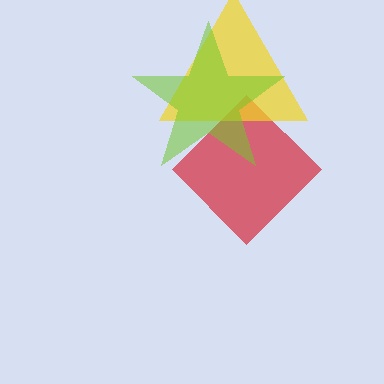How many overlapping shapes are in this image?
There are 3 overlapping shapes in the image.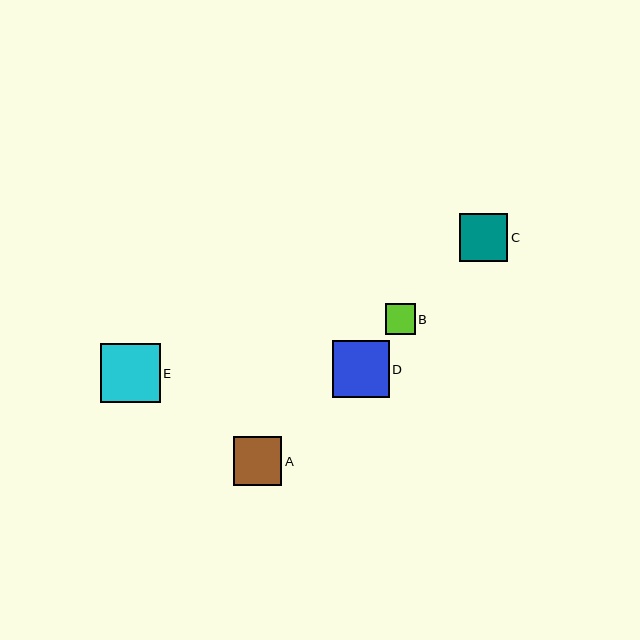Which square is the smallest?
Square B is the smallest with a size of approximately 30 pixels.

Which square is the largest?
Square E is the largest with a size of approximately 59 pixels.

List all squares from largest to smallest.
From largest to smallest: E, D, A, C, B.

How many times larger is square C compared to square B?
Square C is approximately 1.6 times the size of square B.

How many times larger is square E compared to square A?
Square E is approximately 1.2 times the size of square A.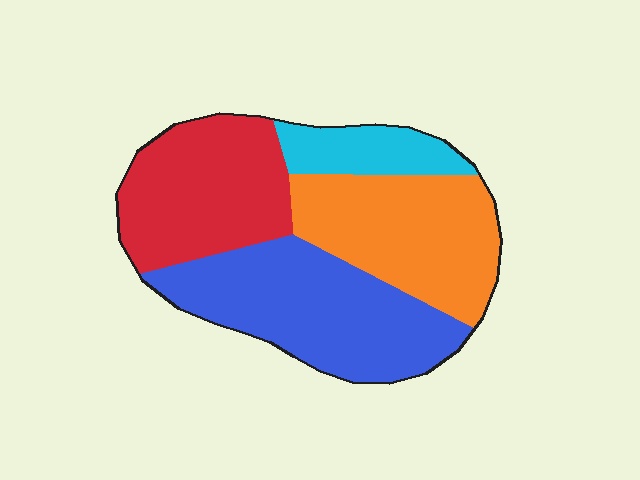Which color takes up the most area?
Blue, at roughly 35%.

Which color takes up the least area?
Cyan, at roughly 10%.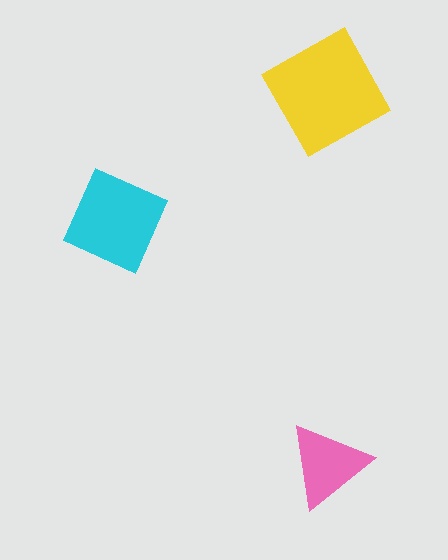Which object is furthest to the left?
The cyan diamond is leftmost.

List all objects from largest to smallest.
The yellow square, the cyan diamond, the pink triangle.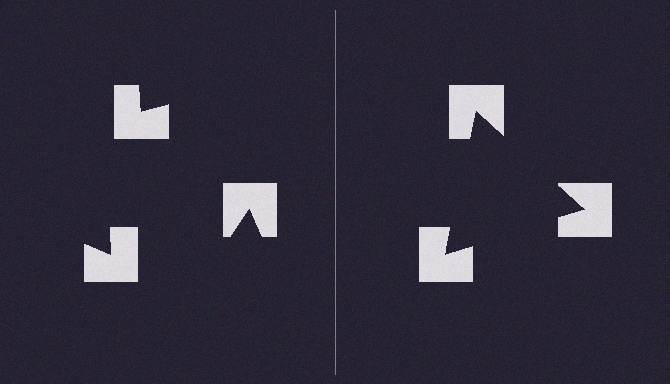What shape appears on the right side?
An illusory triangle.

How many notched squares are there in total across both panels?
6 — 3 on each side.